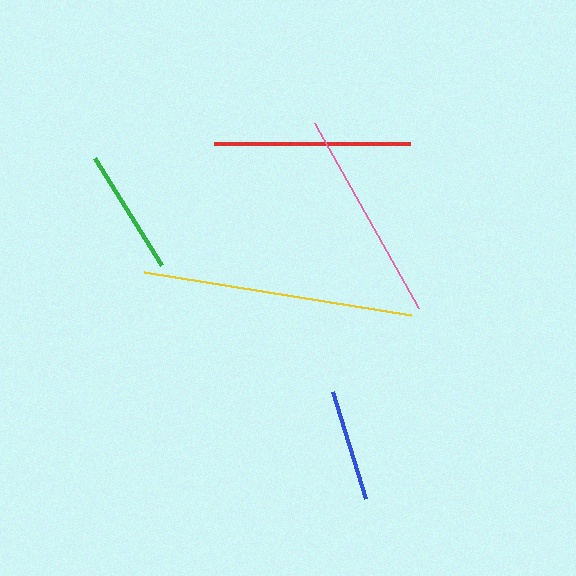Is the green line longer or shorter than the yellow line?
The yellow line is longer than the green line.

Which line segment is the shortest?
The blue line is the shortest at approximately 111 pixels.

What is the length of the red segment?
The red segment is approximately 197 pixels long.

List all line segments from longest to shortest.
From longest to shortest: yellow, pink, red, green, blue.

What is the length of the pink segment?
The pink segment is approximately 213 pixels long.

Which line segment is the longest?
The yellow line is the longest at approximately 271 pixels.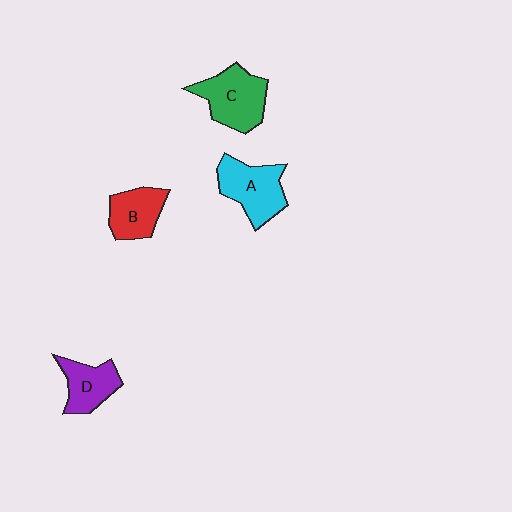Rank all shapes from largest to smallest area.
From largest to smallest: C (green), A (cyan), B (red), D (purple).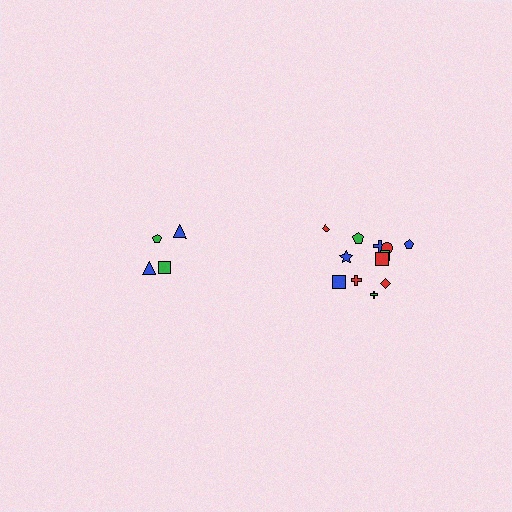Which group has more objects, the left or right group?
The right group.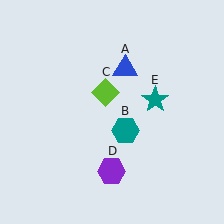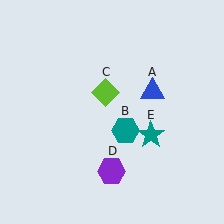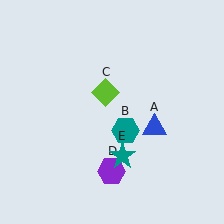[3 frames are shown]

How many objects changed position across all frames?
2 objects changed position: blue triangle (object A), teal star (object E).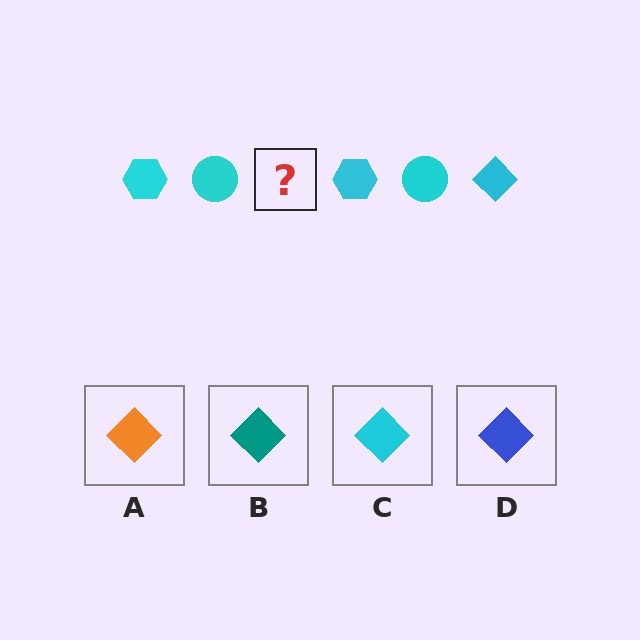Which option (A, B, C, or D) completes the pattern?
C.